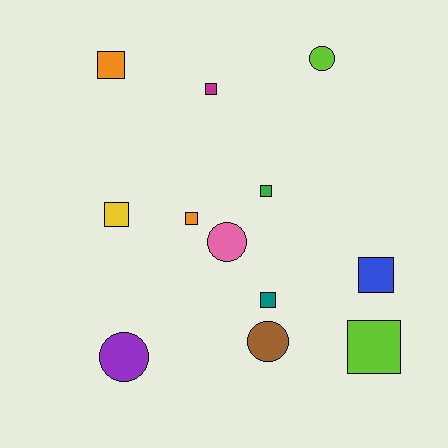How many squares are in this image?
There are 8 squares.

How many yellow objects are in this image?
There is 1 yellow object.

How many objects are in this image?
There are 12 objects.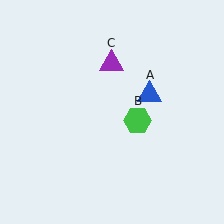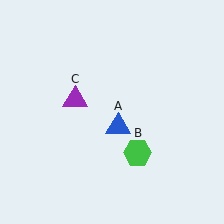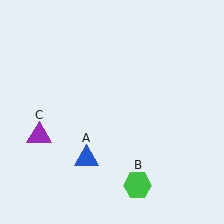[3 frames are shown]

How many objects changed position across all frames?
3 objects changed position: blue triangle (object A), green hexagon (object B), purple triangle (object C).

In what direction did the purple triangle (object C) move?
The purple triangle (object C) moved down and to the left.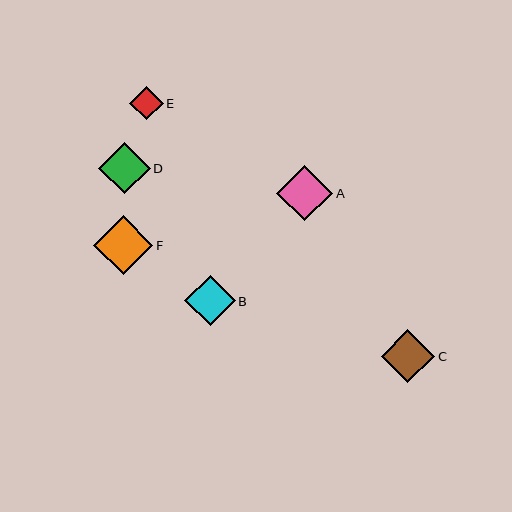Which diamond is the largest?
Diamond F is the largest with a size of approximately 59 pixels.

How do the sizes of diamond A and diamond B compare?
Diamond A and diamond B are approximately the same size.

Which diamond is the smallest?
Diamond E is the smallest with a size of approximately 33 pixels.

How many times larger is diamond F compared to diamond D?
Diamond F is approximately 1.1 times the size of diamond D.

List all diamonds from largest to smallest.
From largest to smallest: F, A, C, D, B, E.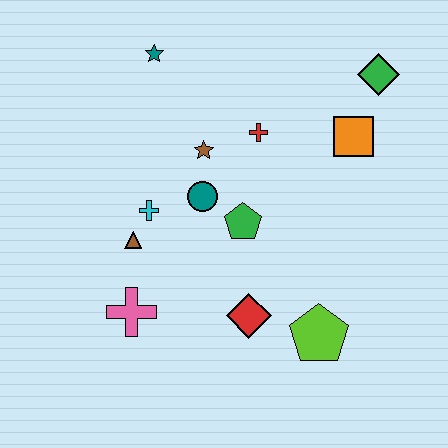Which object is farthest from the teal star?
The lime pentagon is farthest from the teal star.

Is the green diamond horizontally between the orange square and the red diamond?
No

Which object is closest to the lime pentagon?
The red diamond is closest to the lime pentagon.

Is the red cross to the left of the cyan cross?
No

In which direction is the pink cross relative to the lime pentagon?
The pink cross is to the left of the lime pentagon.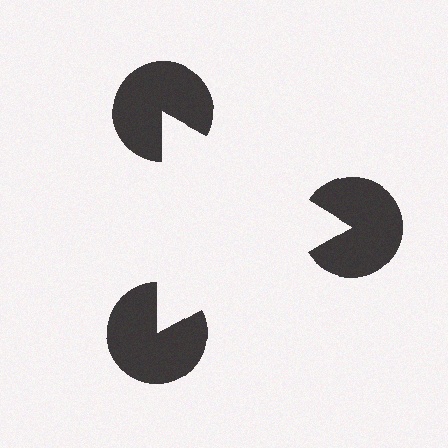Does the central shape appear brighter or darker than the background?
It typically appears slightly brighter than the background, even though no actual brightness change is drawn.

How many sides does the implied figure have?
3 sides.